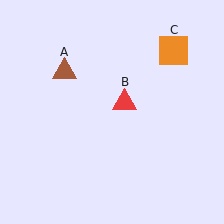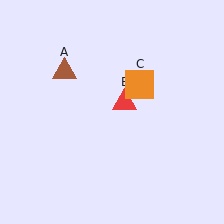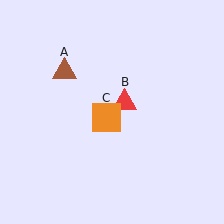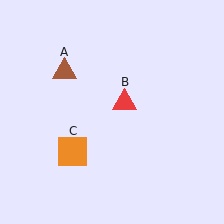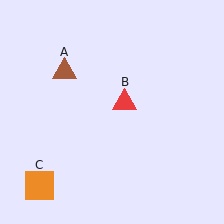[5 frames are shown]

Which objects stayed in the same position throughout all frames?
Brown triangle (object A) and red triangle (object B) remained stationary.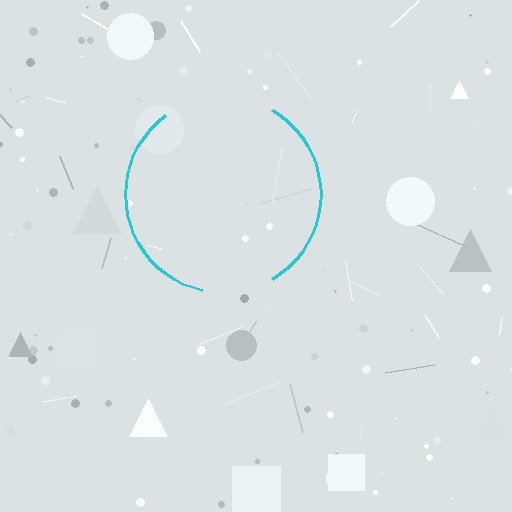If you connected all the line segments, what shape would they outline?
They would outline a circle.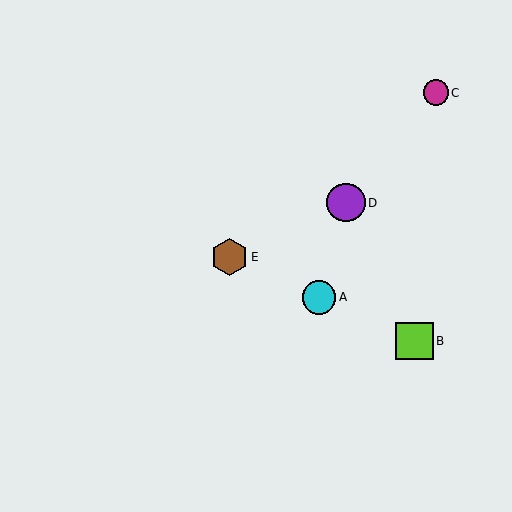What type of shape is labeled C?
Shape C is a magenta circle.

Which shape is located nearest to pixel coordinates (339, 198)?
The purple circle (labeled D) at (346, 203) is nearest to that location.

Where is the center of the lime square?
The center of the lime square is at (414, 341).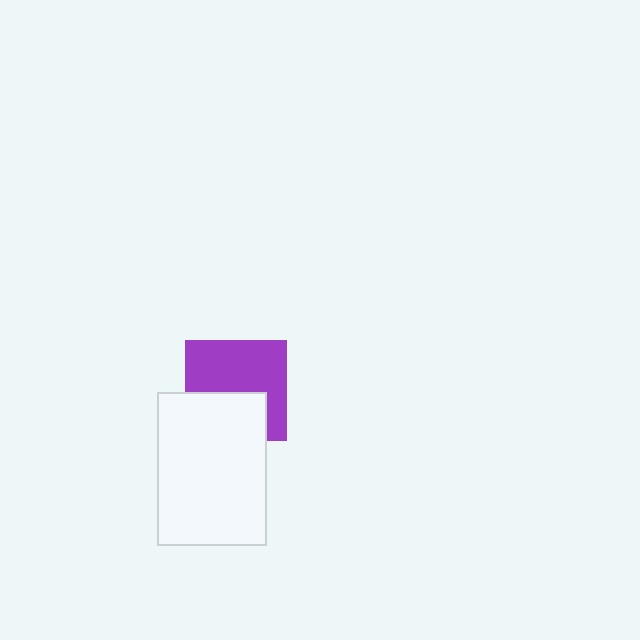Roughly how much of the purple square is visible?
About half of it is visible (roughly 61%).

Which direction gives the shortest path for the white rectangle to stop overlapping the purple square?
Moving down gives the shortest separation.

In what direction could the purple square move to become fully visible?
The purple square could move up. That would shift it out from behind the white rectangle entirely.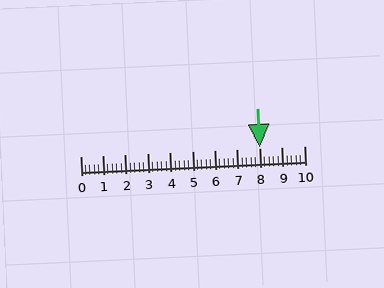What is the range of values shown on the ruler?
The ruler shows values from 0 to 10.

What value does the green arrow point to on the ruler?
The green arrow points to approximately 8.0.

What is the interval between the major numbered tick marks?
The major tick marks are spaced 1 units apart.